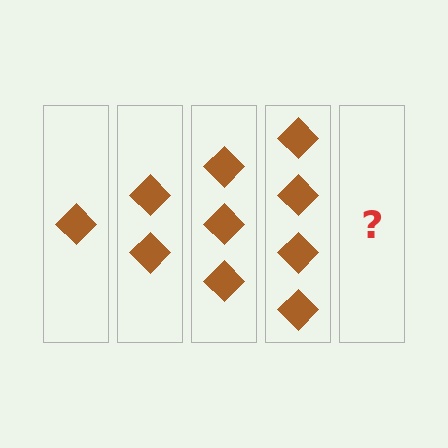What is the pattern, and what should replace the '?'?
The pattern is that each step adds one more diamond. The '?' should be 5 diamonds.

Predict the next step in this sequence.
The next step is 5 diamonds.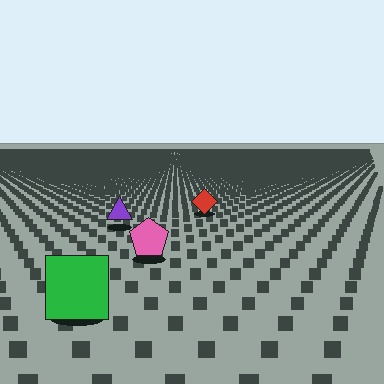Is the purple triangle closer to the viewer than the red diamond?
Yes. The purple triangle is closer — you can tell from the texture gradient: the ground texture is coarser near it.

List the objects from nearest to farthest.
From nearest to farthest: the green square, the pink pentagon, the purple triangle, the red diamond.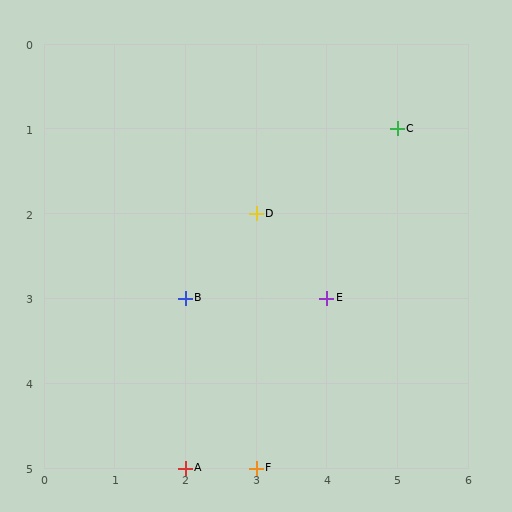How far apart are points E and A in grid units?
Points E and A are 2 columns and 2 rows apart (about 2.8 grid units diagonally).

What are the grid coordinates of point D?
Point D is at grid coordinates (3, 2).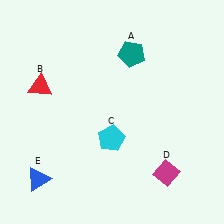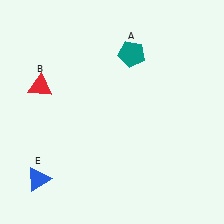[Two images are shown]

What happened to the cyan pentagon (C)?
The cyan pentagon (C) was removed in Image 2. It was in the bottom-left area of Image 1.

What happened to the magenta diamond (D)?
The magenta diamond (D) was removed in Image 2. It was in the bottom-right area of Image 1.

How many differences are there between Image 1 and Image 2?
There are 2 differences between the two images.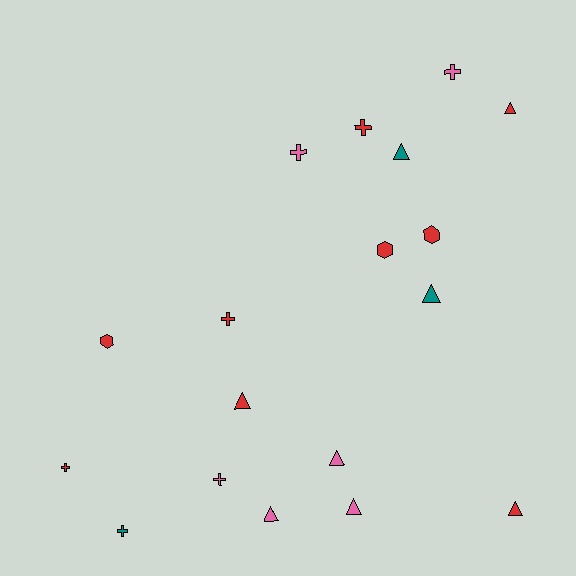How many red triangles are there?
There are 3 red triangles.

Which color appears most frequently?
Red, with 9 objects.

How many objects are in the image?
There are 18 objects.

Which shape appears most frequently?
Triangle, with 8 objects.